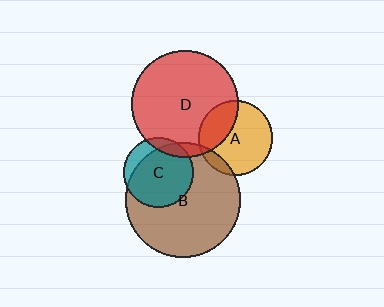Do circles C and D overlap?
Yes.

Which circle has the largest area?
Circle B (brown).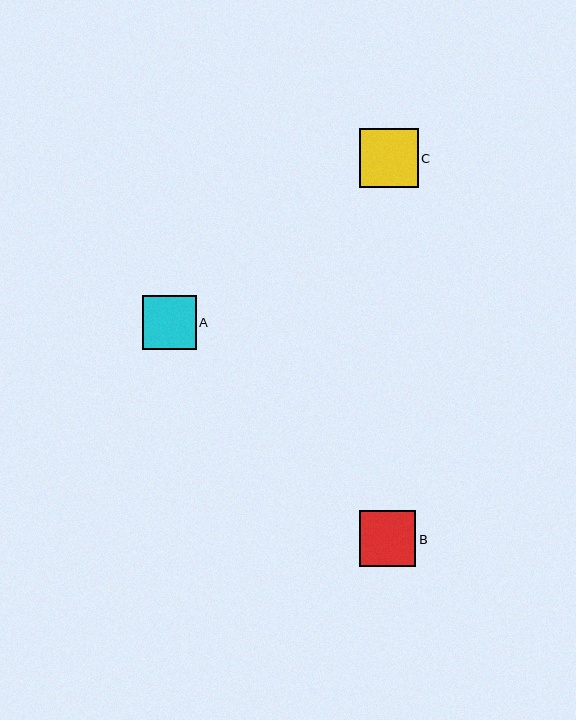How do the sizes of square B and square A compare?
Square B and square A are approximately the same size.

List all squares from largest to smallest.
From largest to smallest: C, B, A.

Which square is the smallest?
Square A is the smallest with a size of approximately 53 pixels.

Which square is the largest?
Square C is the largest with a size of approximately 59 pixels.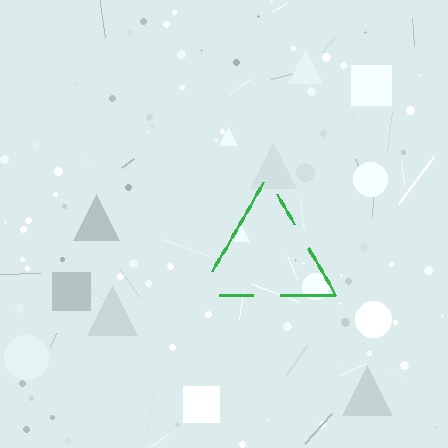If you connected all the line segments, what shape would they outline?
They would outline a triangle.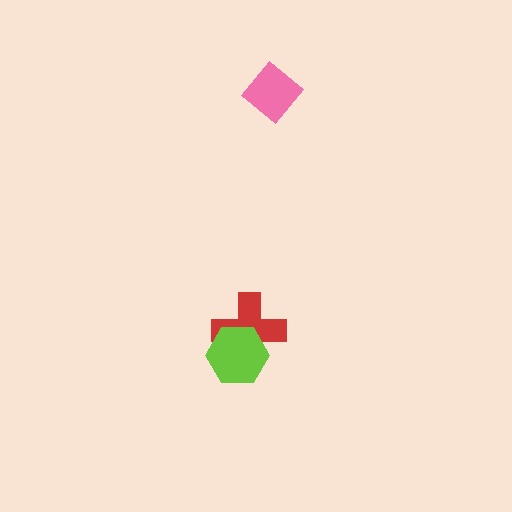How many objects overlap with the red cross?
1 object overlaps with the red cross.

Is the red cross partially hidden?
Yes, it is partially covered by another shape.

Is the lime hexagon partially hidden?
No, no other shape covers it.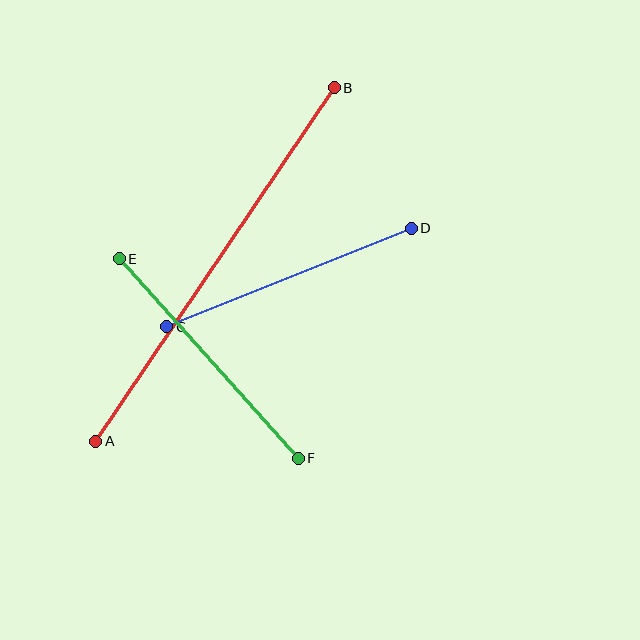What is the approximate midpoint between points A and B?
The midpoint is at approximately (215, 265) pixels.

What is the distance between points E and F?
The distance is approximately 268 pixels.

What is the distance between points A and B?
The distance is approximately 426 pixels.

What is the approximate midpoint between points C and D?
The midpoint is at approximately (289, 278) pixels.